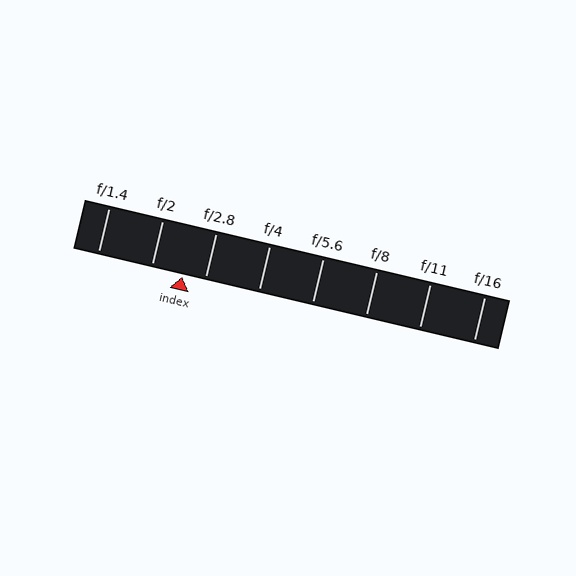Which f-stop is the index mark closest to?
The index mark is closest to f/2.8.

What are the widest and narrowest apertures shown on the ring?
The widest aperture shown is f/1.4 and the narrowest is f/16.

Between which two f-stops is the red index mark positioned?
The index mark is between f/2 and f/2.8.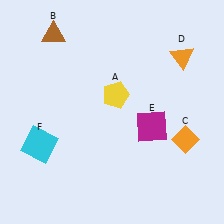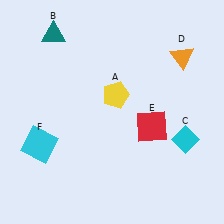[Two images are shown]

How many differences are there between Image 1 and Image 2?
There are 3 differences between the two images.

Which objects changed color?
B changed from brown to teal. C changed from orange to cyan. E changed from magenta to red.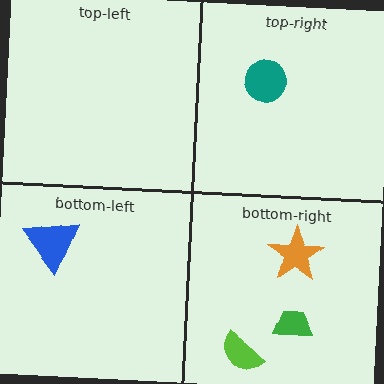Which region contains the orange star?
The bottom-right region.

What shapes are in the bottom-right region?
The orange star, the green trapezoid, the lime semicircle.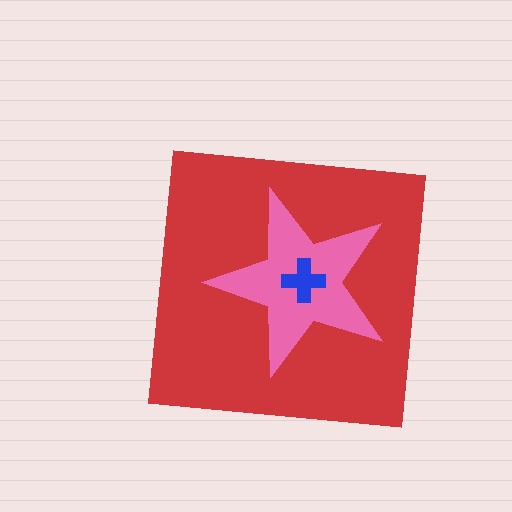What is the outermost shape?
The red square.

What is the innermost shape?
The blue cross.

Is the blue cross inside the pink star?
Yes.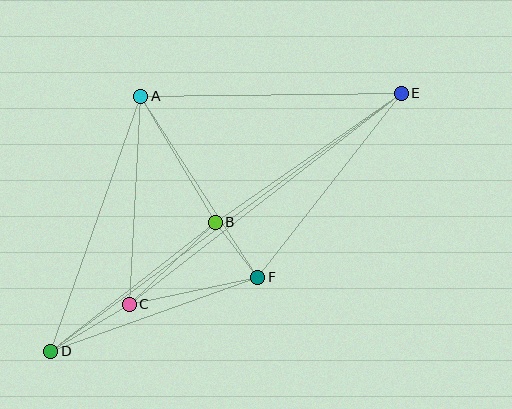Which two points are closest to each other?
Points B and F are closest to each other.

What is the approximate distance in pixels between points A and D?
The distance between A and D is approximately 270 pixels.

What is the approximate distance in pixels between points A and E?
The distance between A and E is approximately 261 pixels.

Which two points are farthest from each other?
Points D and E are farthest from each other.